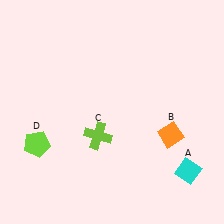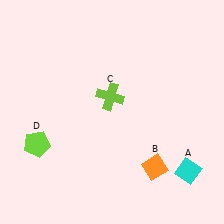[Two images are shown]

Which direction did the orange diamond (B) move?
The orange diamond (B) moved down.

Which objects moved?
The objects that moved are: the orange diamond (B), the lime cross (C).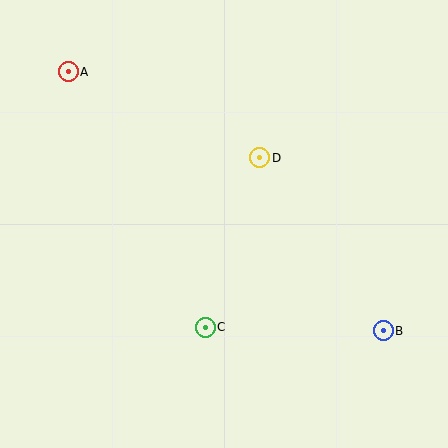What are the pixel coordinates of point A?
Point A is at (68, 72).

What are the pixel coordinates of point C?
Point C is at (205, 327).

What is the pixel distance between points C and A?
The distance between C and A is 290 pixels.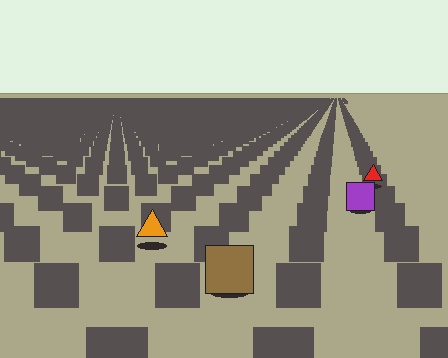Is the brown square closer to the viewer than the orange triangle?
Yes. The brown square is closer — you can tell from the texture gradient: the ground texture is coarser near it.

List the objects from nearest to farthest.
From nearest to farthest: the brown square, the orange triangle, the purple square, the red triangle.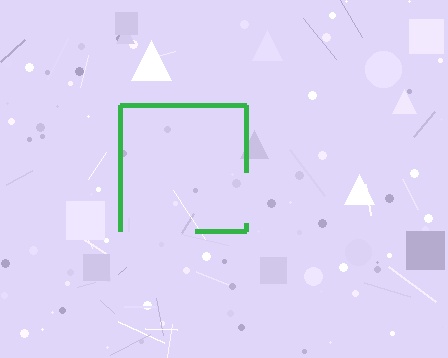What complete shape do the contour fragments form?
The contour fragments form a square.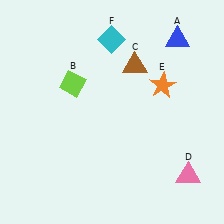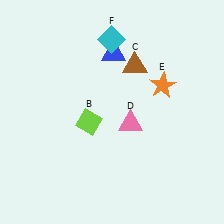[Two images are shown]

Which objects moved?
The objects that moved are: the blue triangle (A), the lime diamond (B), the pink triangle (D).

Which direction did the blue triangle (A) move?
The blue triangle (A) moved left.